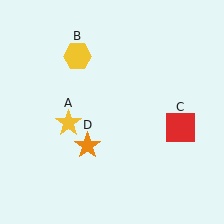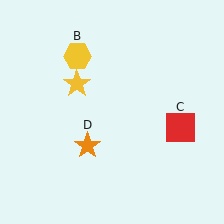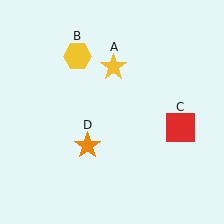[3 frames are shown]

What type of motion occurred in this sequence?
The yellow star (object A) rotated clockwise around the center of the scene.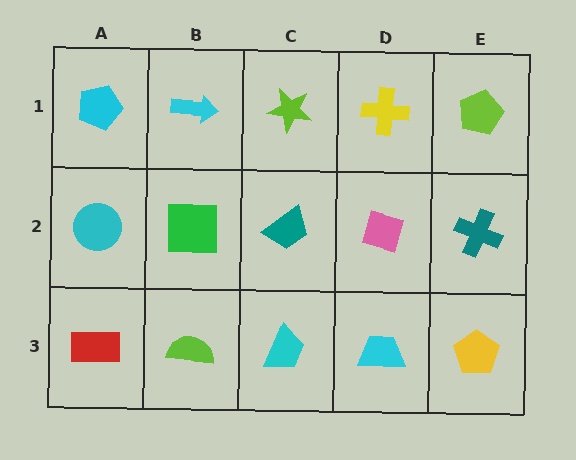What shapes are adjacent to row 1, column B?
A green square (row 2, column B), a cyan pentagon (row 1, column A), a lime star (row 1, column C).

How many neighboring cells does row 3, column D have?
3.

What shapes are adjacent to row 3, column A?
A cyan circle (row 2, column A), a lime semicircle (row 3, column B).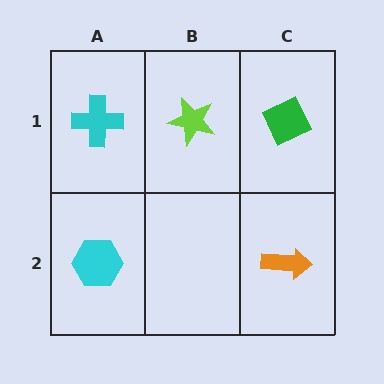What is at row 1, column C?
A green diamond.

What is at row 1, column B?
A lime star.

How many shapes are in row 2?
2 shapes.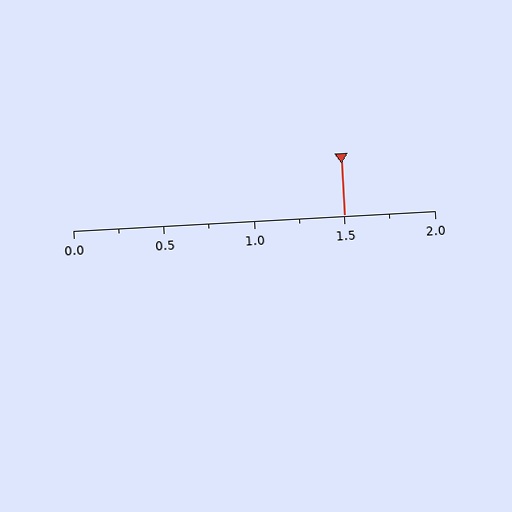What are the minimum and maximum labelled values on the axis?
The axis runs from 0.0 to 2.0.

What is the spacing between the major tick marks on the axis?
The major ticks are spaced 0.5 apart.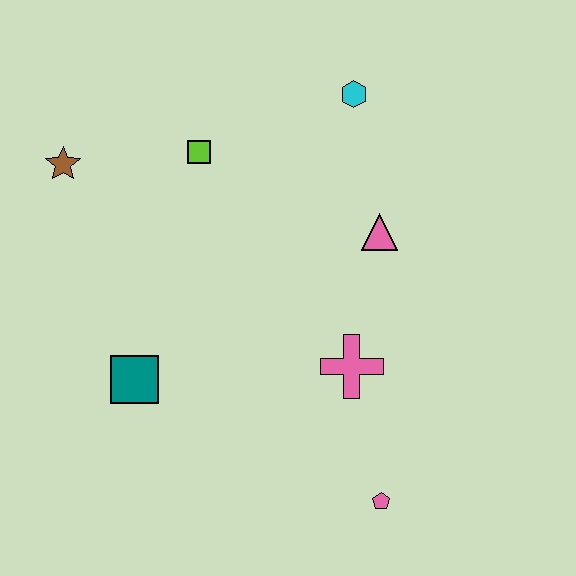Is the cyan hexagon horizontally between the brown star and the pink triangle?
Yes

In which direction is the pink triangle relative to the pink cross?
The pink triangle is above the pink cross.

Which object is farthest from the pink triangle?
The brown star is farthest from the pink triangle.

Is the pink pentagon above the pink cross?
No